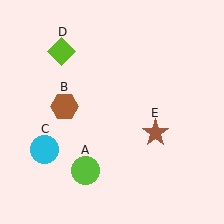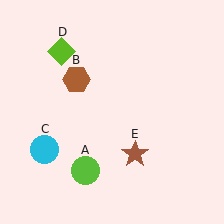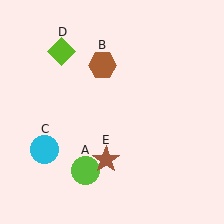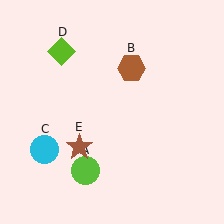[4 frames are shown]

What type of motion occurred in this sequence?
The brown hexagon (object B), brown star (object E) rotated clockwise around the center of the scene.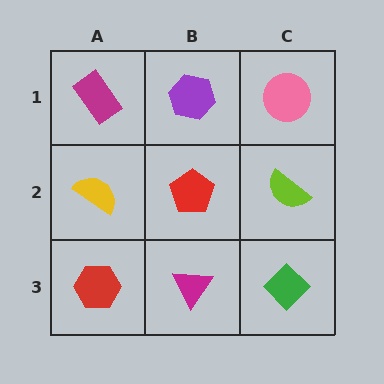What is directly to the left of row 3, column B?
A red hexagon.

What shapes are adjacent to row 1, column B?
A red pentagon (row 2, column B), a magenta rectangle (row 1, column A), a pink circle (row 1, column C).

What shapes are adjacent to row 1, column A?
A yellow semicircle (row 2, column A), a purple hexagon (row 1, column B).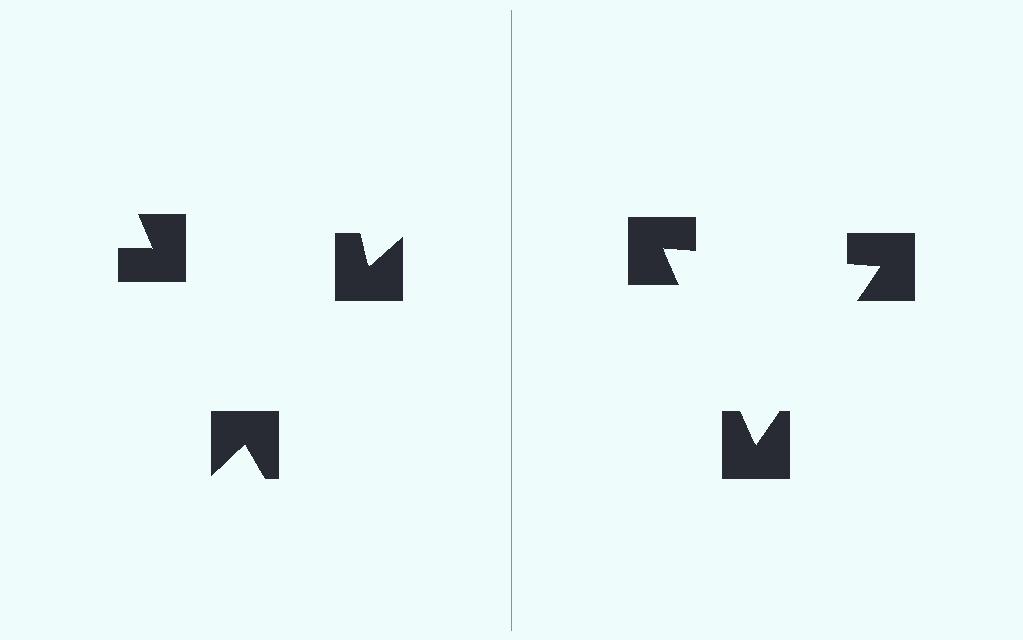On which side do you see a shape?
An illusory triangle appears on the right side. On the left side the wedge cuts are rotated, so no coherent shape forms.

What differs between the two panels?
The notched squares are positioned identically on both sides; only the wedge orientations differ. On the right they align to a triangle; on the left they are misaligned.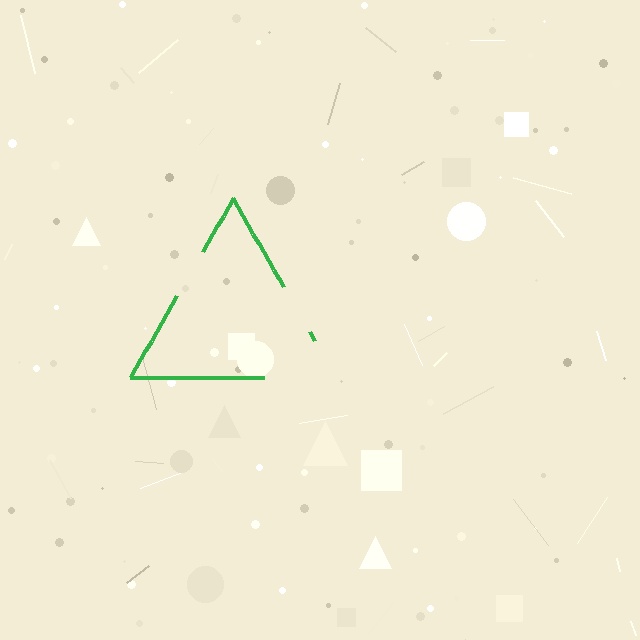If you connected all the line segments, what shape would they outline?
They would outline a triangle.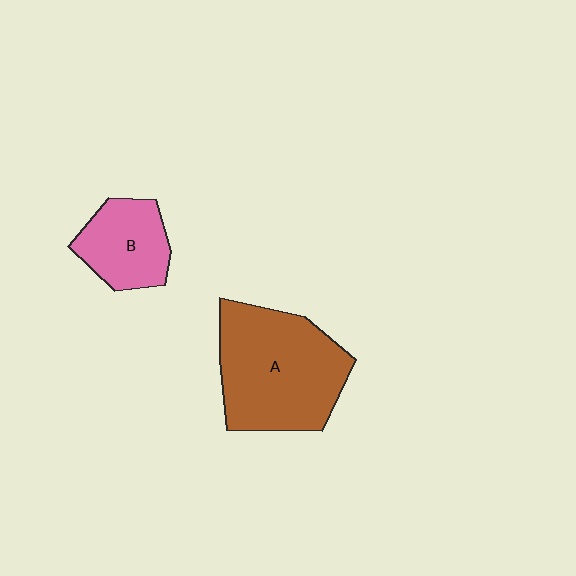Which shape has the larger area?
Shape A (brown).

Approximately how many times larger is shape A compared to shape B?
Approximately 2.0 times.